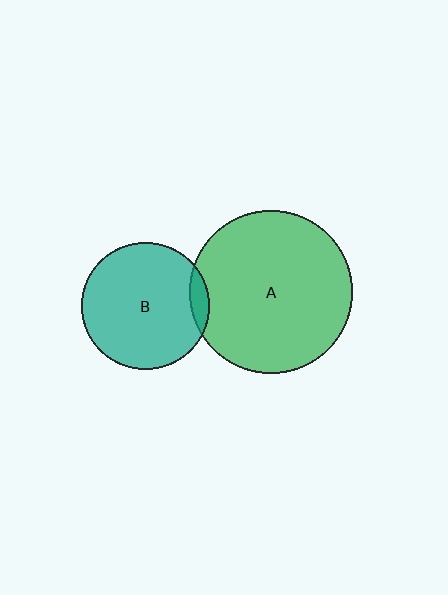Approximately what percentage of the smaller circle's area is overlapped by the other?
Approximately 5%.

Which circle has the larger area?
Circle A (green).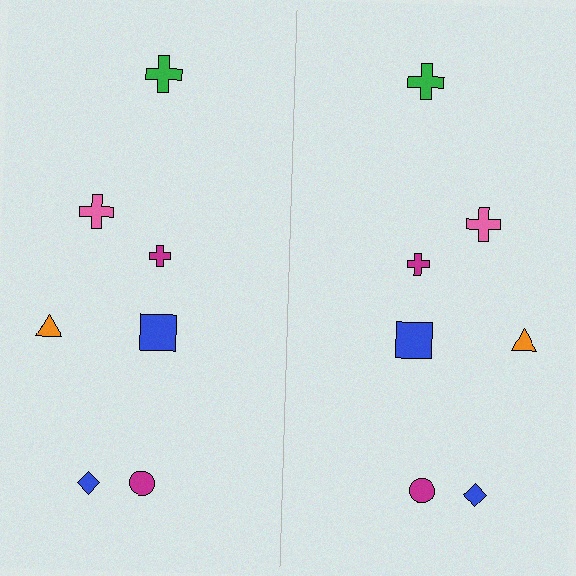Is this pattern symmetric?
Yes, this pattern has bilateral (reflection) symmetry.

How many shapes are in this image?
There are 14 shapes in this image.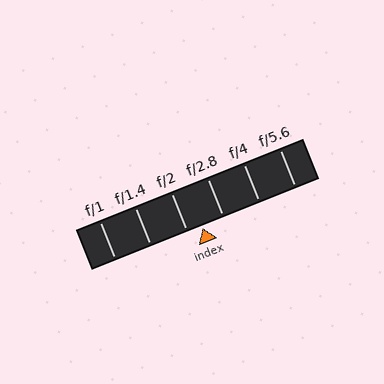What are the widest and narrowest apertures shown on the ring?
The widest aperture shown is f/1 and the narrowest is f/5.6.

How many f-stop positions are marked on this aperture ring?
There are 6 f-stop positions marked.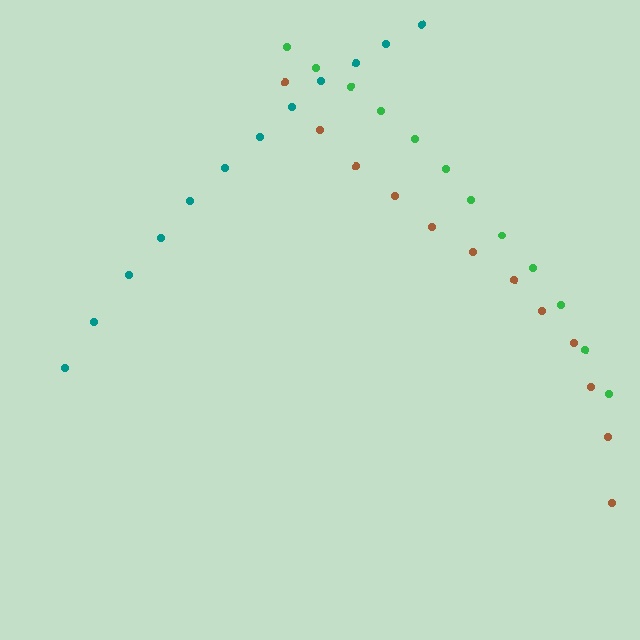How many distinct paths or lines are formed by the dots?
There are 3 distinct paths.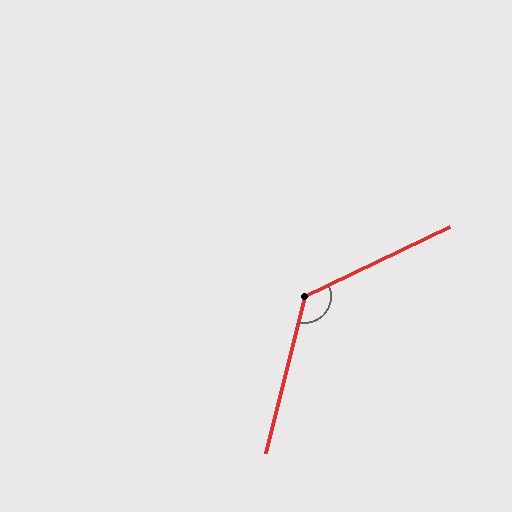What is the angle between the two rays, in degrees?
Approximately 129 degrees.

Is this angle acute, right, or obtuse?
It is obtuse.